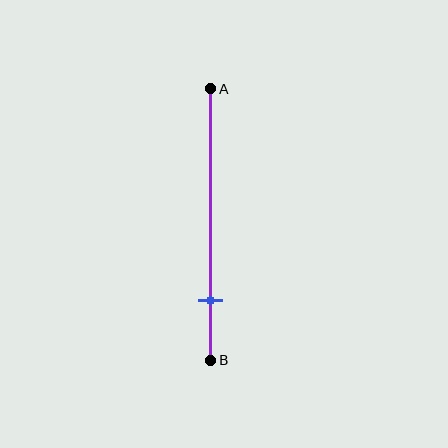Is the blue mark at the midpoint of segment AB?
No, the mark is at about 80% from A, not at the 50% midpoint.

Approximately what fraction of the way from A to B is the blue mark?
The blue mark is approximately 80% of the way from A to B.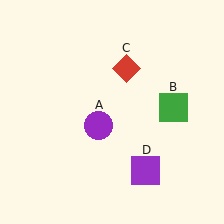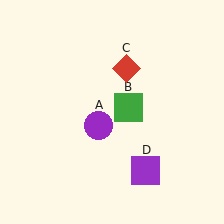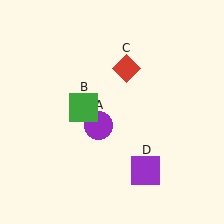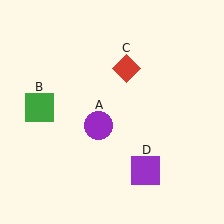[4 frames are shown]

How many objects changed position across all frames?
1 object changed position: green square (object B).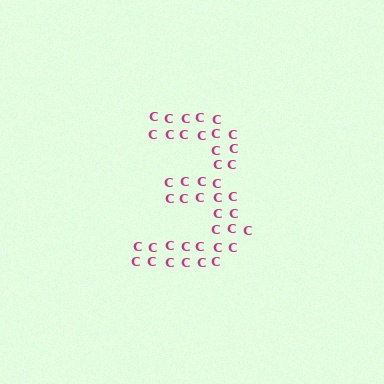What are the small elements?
The small elements are letter C's.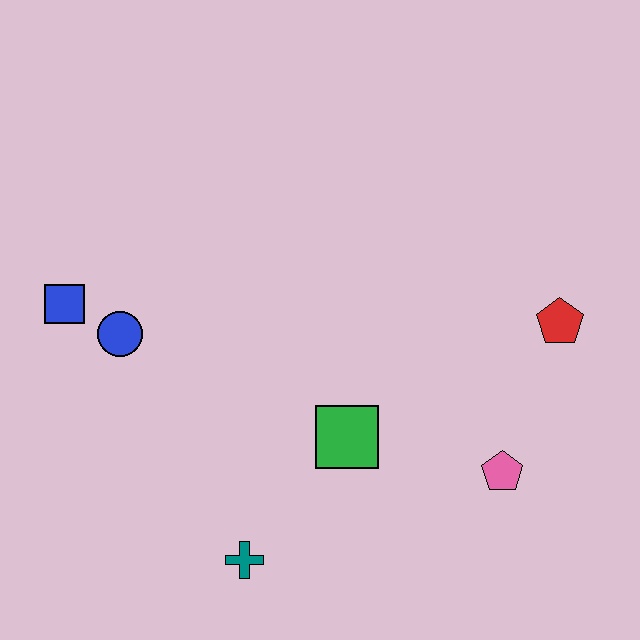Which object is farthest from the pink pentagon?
The blue square is farthest from the pink pentagon.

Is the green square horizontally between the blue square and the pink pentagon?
Yes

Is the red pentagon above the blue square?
No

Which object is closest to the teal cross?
The green square is closest to the teal cross.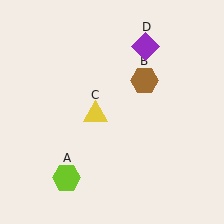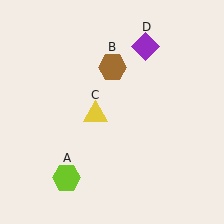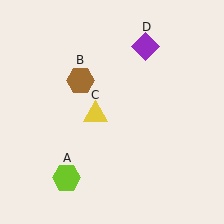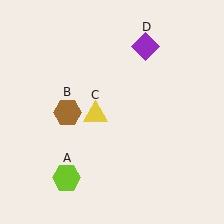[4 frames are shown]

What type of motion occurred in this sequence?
The brown hexagon (object B) rotated counterclockwise around the center of the scene.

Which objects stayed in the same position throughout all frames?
Lime hexagon (object A) and yellow triangle (object C) and purple diamond (object D) remained stationary.